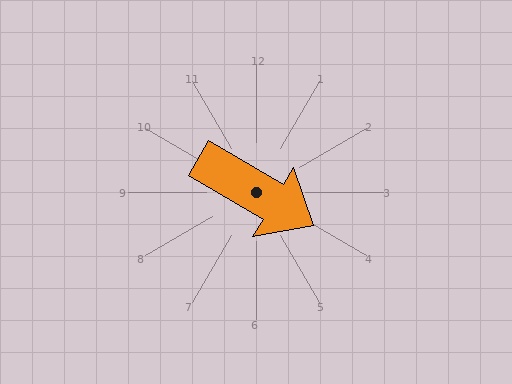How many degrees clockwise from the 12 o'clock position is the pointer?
Approximately 120 degrees.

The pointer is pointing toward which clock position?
Roughly 4 o'clock.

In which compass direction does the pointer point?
Southeast.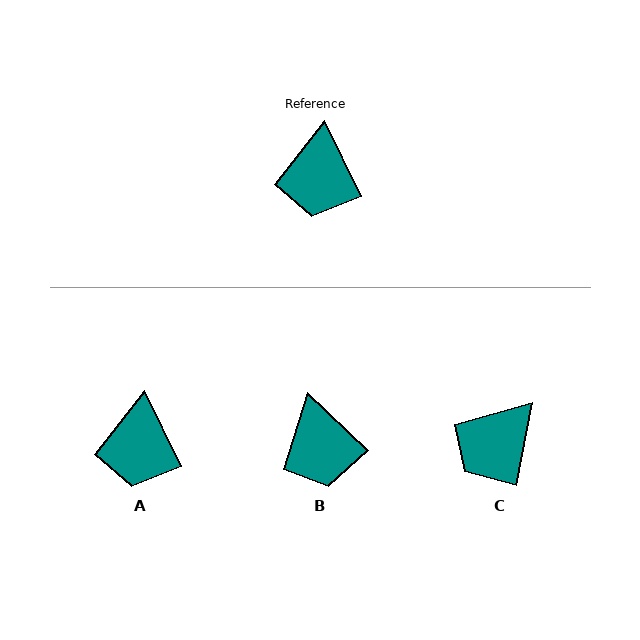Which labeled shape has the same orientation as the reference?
A.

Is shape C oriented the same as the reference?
No, it is off by about 37 degrees.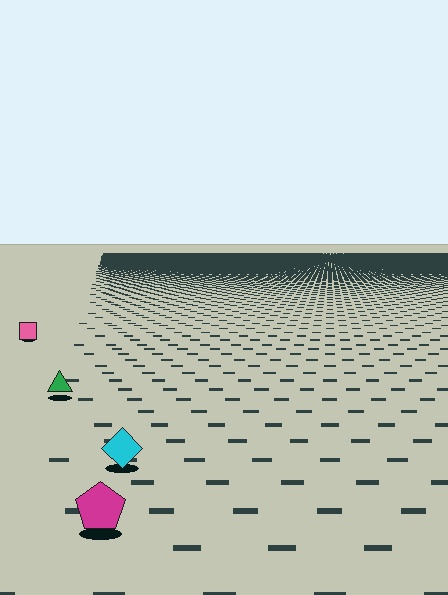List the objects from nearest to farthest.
From nearest to farthest: the magenta pentagon, the cyan diamond, the green triangle, the pink square.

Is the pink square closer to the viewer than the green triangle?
No. The green triangle is closer — you can tell from the texture gradient: the ground texture is coarser near it.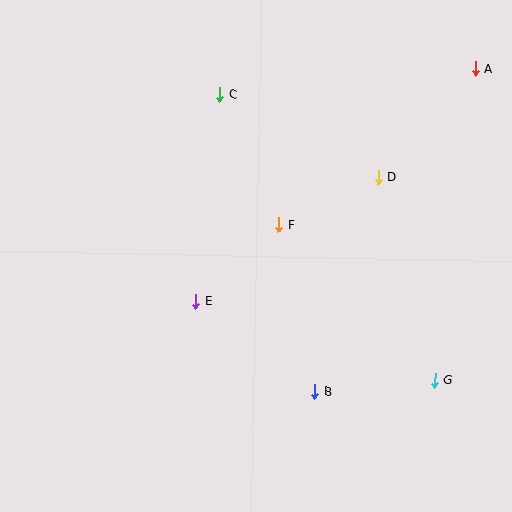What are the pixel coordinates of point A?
Point A is at (475, 68).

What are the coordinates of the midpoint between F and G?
The midpoint between F and G is at (356, 302).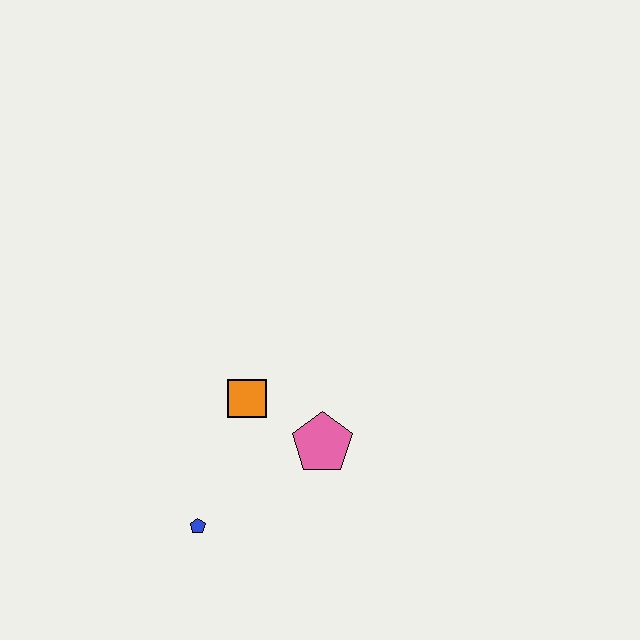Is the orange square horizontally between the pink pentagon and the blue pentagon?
Yes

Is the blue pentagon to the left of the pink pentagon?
Yes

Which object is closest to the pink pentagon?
The orange square is closest to the pink pentagon.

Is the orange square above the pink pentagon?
Yes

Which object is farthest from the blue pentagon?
The pink pentagon is farthest from the blue pentagon.